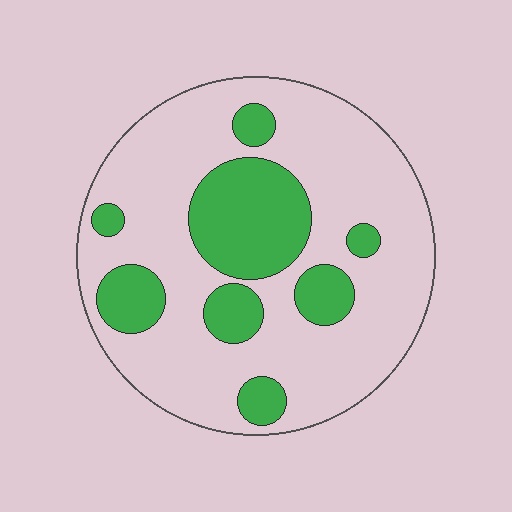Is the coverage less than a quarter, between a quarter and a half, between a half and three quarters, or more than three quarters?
Between a quarter and a half.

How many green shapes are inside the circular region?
8.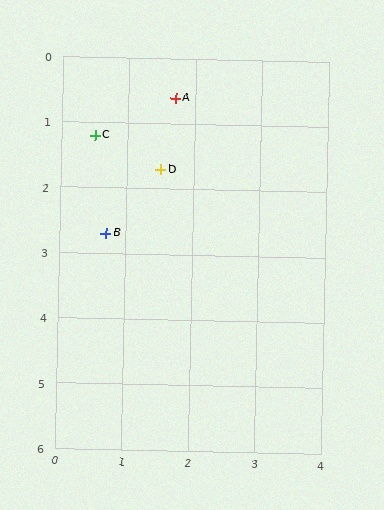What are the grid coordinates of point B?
Point B is at approximately (0.7, 2.7).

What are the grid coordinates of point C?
Point C is at approximately (0.5, 1.2).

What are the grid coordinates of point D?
Point D is at approximately (1.5, 1.7).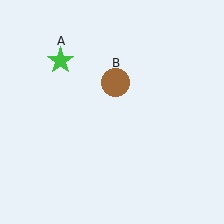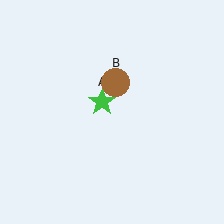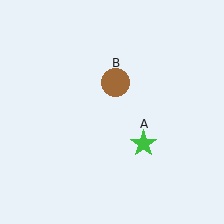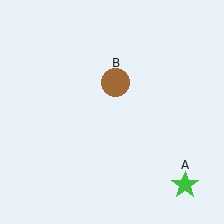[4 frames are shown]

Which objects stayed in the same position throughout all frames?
Brown circle (object B) remained stationary.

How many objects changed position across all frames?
1 object changed position: green star (object A).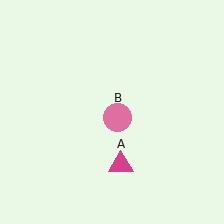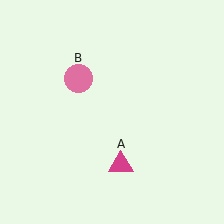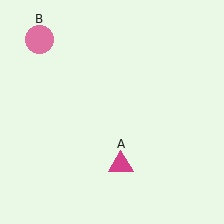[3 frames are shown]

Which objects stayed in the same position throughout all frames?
Magenta triangle (object A) remained stationary.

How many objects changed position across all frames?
1 object changed position: pink circle (object B).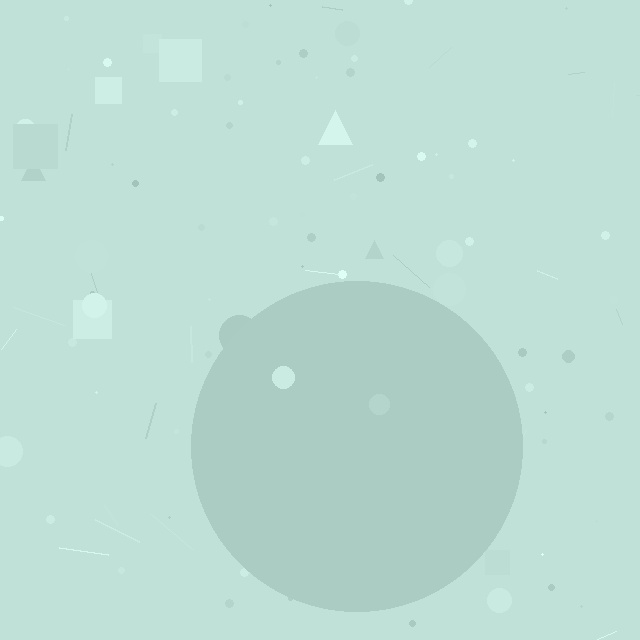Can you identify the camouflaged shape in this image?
The camouflaged shape is a circle.